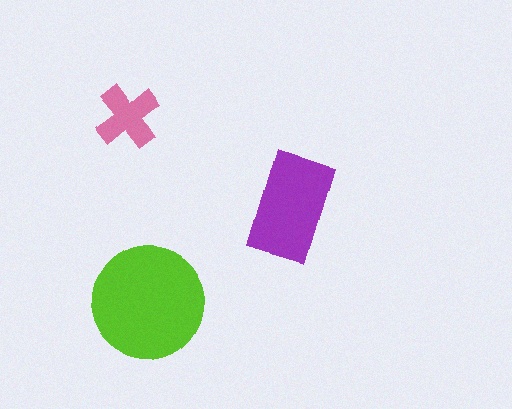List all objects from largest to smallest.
The lime circle, the purple rectangle, the pink cross.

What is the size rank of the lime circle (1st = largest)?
1st.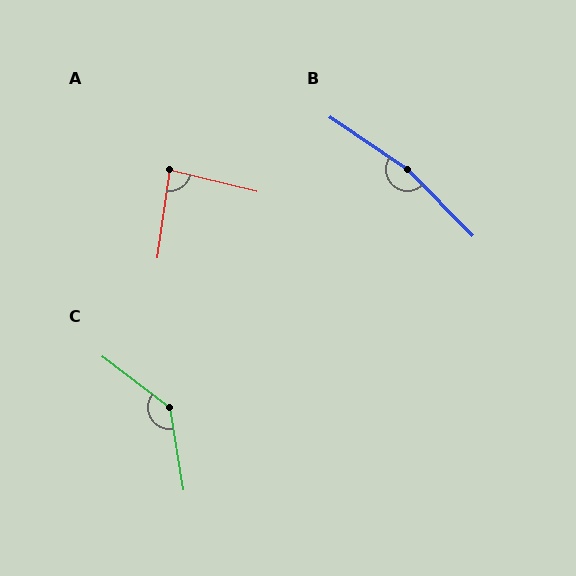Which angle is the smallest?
A, at approximately 85 degrees.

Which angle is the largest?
B, at approximately 168 degrees.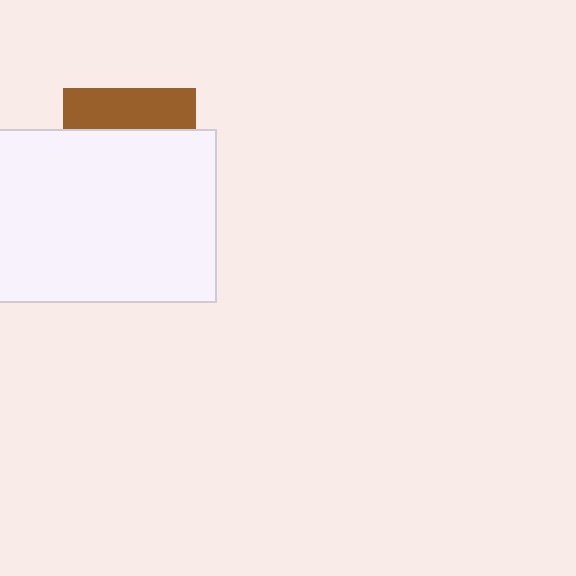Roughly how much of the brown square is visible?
A small part of it is visible (roughly 31%).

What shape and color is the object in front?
The object in front is a white rectangle.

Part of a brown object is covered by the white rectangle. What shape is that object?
It is a square.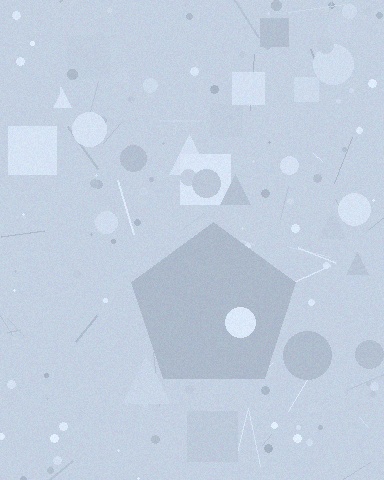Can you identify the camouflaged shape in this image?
The camouflaged shape is a pentagon.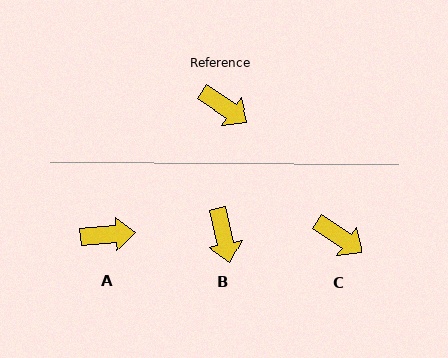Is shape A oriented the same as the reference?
No, it is off by about 39 degrees.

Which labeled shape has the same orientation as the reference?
C.